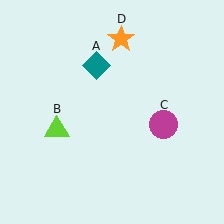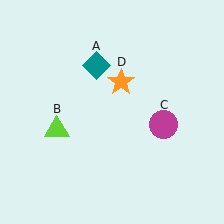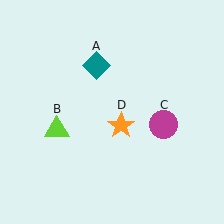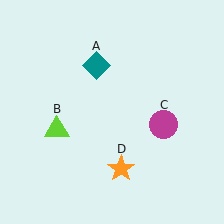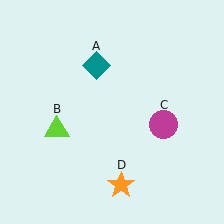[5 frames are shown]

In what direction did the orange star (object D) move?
The orange star (object D) moved down.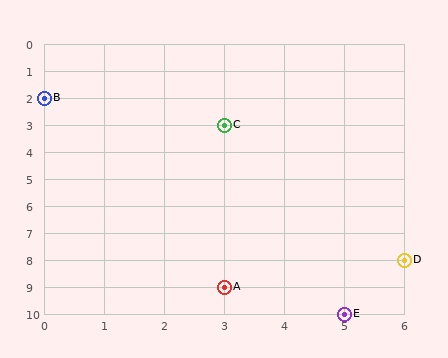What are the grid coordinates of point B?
Point B is at grid coordinates (0, 2).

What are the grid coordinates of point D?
Point D is at grid coordinates (6, 8).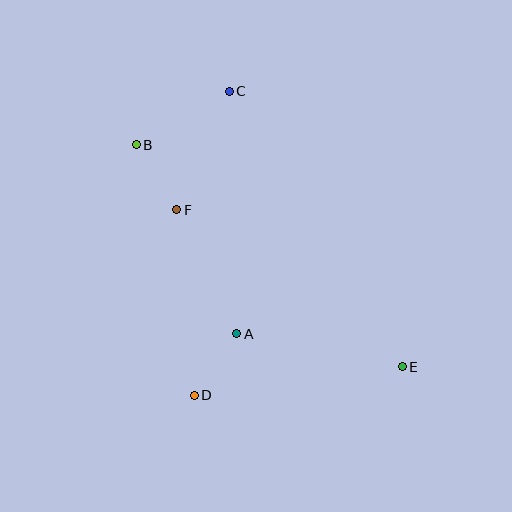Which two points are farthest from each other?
Points B and E are farthest from each other.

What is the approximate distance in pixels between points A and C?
The distance between A and C is approximately 243 pixels.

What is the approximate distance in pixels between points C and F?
The distance between C and F is approximately 129 pixels.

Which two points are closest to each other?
Points A and D are closest to each other.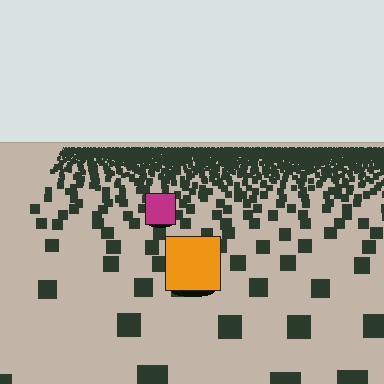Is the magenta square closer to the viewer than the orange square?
No. The orange square is closer — you can tell from the texture gradient: the ground texture is coarser near it.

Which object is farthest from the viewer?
The magenta square is farthest from the viewer. It appears smaller and the ground texture around it is denser.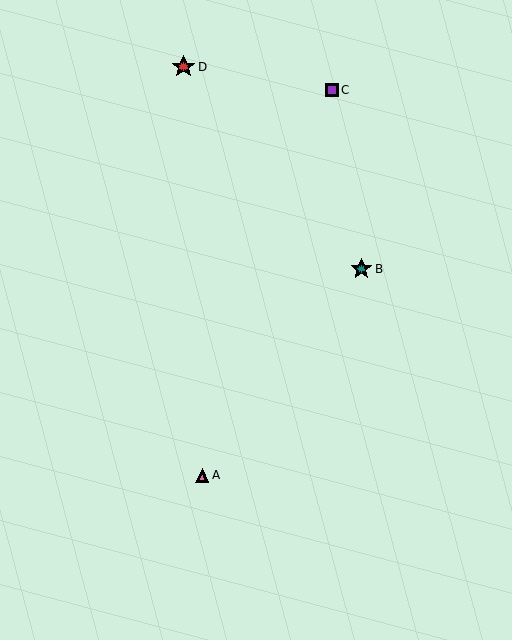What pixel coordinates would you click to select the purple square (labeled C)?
Click at (332, 90) to select the purple square C.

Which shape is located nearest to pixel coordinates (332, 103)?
The purple square (labeled C) at (332, 90) is nearest to that location.